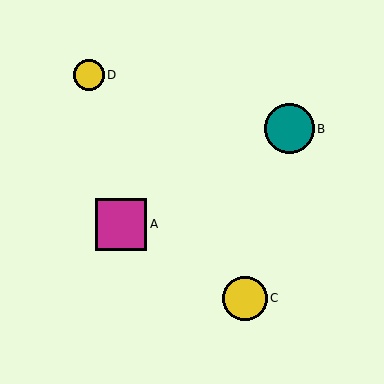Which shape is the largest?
The magenta square (labeled A) is the largest.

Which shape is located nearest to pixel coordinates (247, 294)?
The yellow circle (labeled C) at (245, 298) is nearest to that location.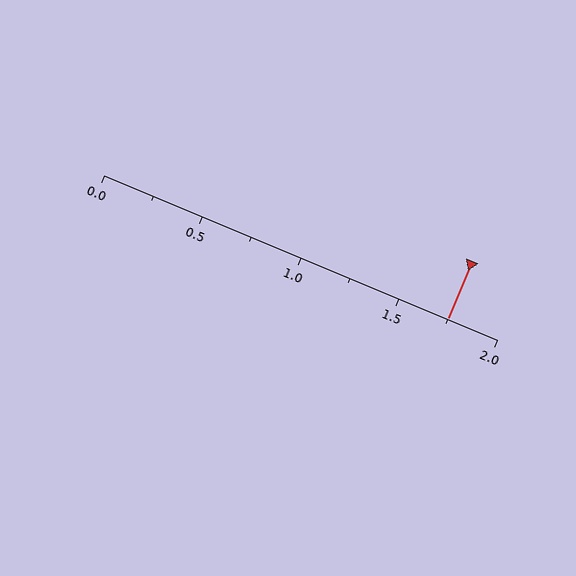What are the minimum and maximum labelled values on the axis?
The axis runs from 0.0 to 2.0.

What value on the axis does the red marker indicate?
The marker indicates approximately 1.75.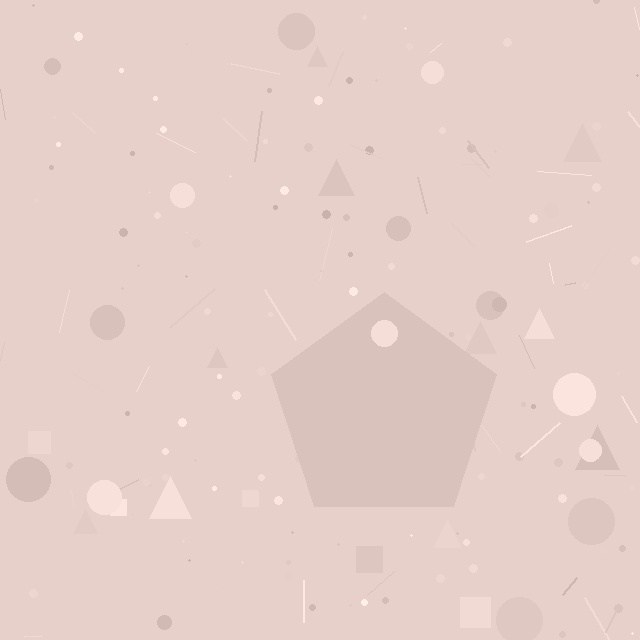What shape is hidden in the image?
A pentagon is hidden in the image.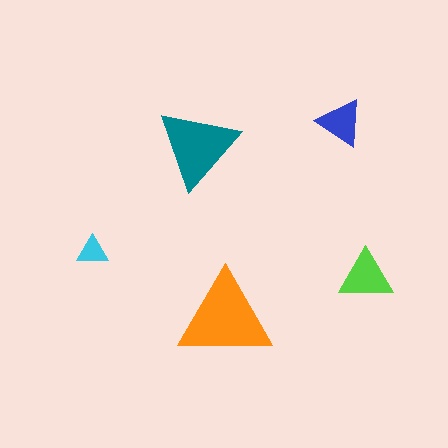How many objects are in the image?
There are 5 objects in the image.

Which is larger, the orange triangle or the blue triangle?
The orange one.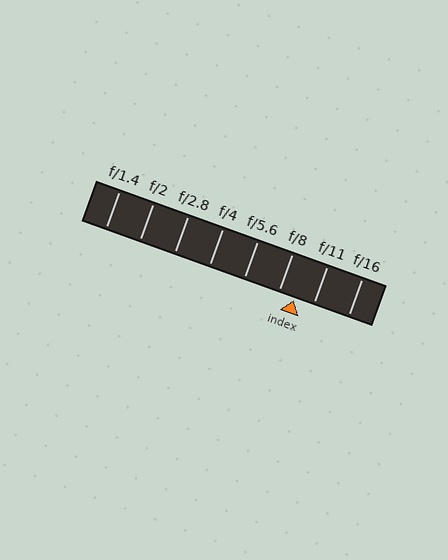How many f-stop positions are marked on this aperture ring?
There are 8 f-stop positions marked.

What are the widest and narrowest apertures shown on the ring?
The widest aperture shown is f/1.4 and the narrowest is f/16.